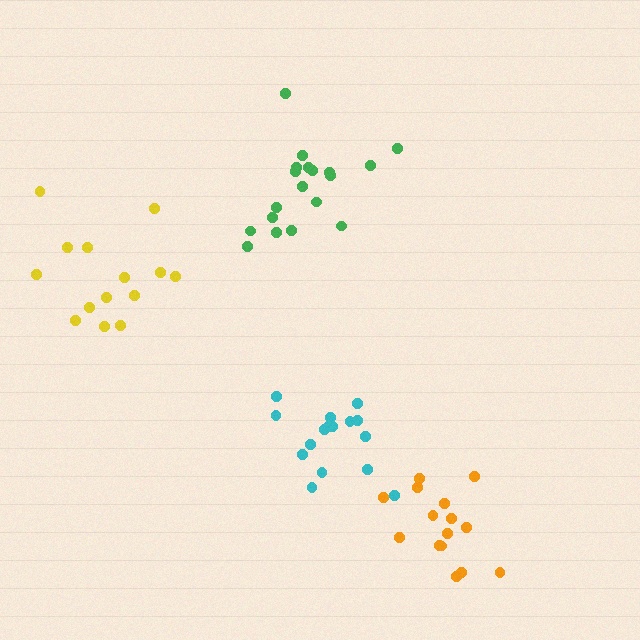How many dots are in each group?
Group 1: 15 dots, Group 2: 19 dots, Group 3: 15 dots, Group 4: 16 dots (65 total).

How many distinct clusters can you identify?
There are 4 distinct clusters.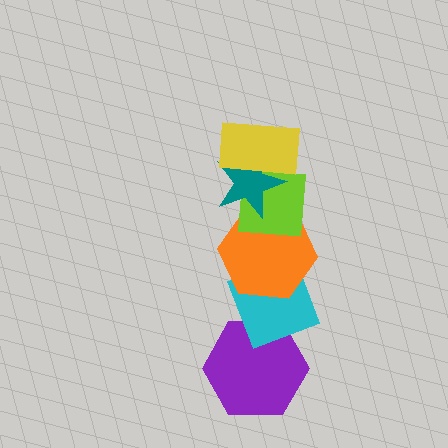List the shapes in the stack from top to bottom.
From top to bottom: the yellow rectangle, the teal star, the lime square, the orange hexagon, the cyan diamond, the purple hexagon.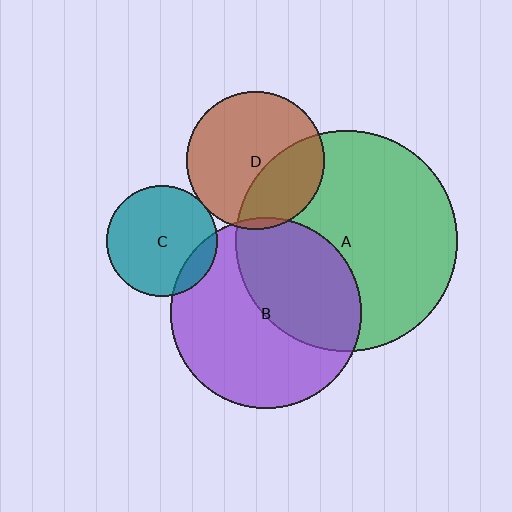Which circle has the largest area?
Circle A (green).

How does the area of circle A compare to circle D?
Approximately 2.6 times.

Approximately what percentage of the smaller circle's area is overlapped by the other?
Approximately 40%.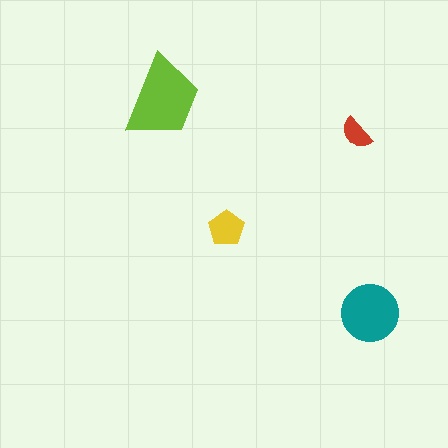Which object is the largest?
The lime trapezoid.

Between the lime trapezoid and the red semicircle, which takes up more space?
The lime trapezoid.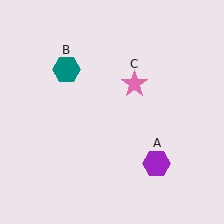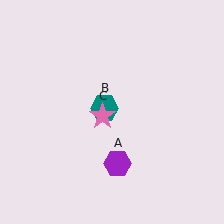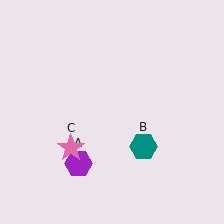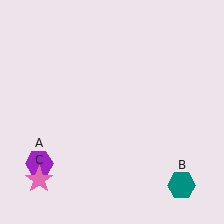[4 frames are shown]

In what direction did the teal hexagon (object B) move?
The teal hexagon (object B) moved down and to the right.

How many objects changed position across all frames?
3 objects changed position: purple hexagon (object A), teal hexagon (object B), pink star (object C).